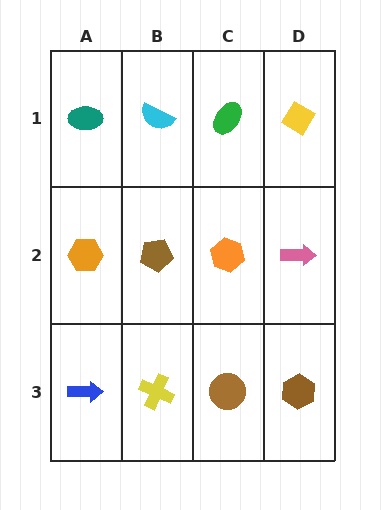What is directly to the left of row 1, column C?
A cyan semicircle.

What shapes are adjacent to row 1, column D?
A pink arrow (row 2, column D), a green ellipse (row 1, column C).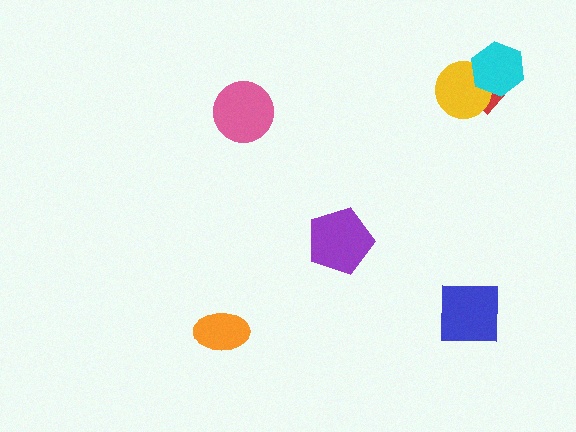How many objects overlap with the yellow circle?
2 objects overlap with the yellow circle.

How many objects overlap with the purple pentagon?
0 objects overlap with the purple pentagon.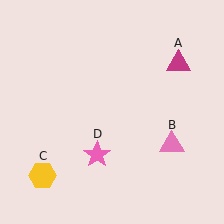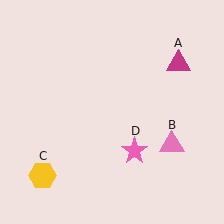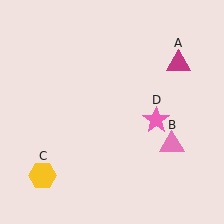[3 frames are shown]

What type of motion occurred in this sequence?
The pink star (object D) rotated counterclockwise around the center of the scene.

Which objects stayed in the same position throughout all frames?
Magenta triangle (object A) and pink triangle (object B) and yellow hexagon (object C) remained stationary.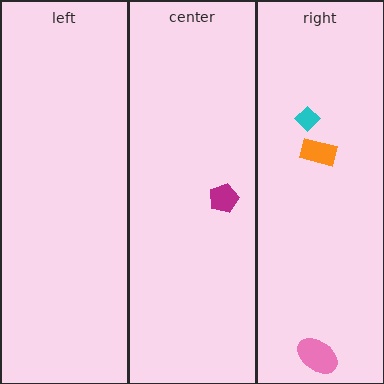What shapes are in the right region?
The pink ellipse, the orange rectangle, the cyan diamond.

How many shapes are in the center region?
1.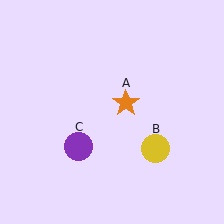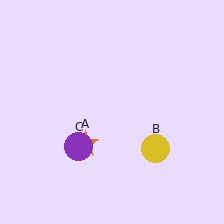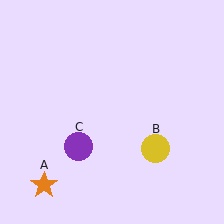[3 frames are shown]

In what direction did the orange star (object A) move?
The orange star (object A) moved down and to the left.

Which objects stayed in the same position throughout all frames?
Yellow circle (object B) and purple circle (object C) remained stationary.